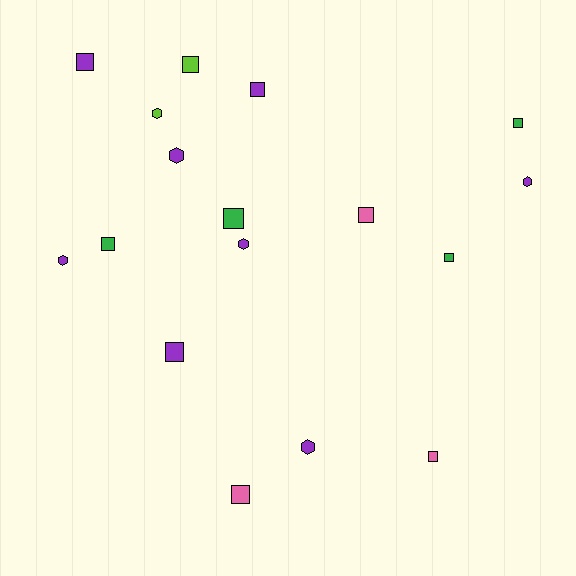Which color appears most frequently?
Purple, with 8 objects.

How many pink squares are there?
There are 3 pink squares.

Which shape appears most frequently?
Square, with 11 objects.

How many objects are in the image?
There are 17 objects.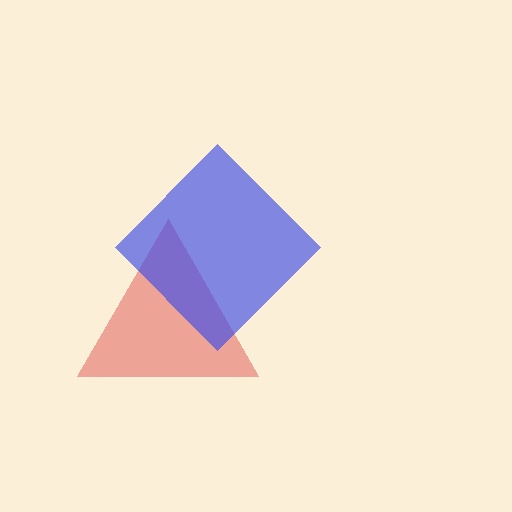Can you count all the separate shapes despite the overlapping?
Yes, there are 2 separate shapes.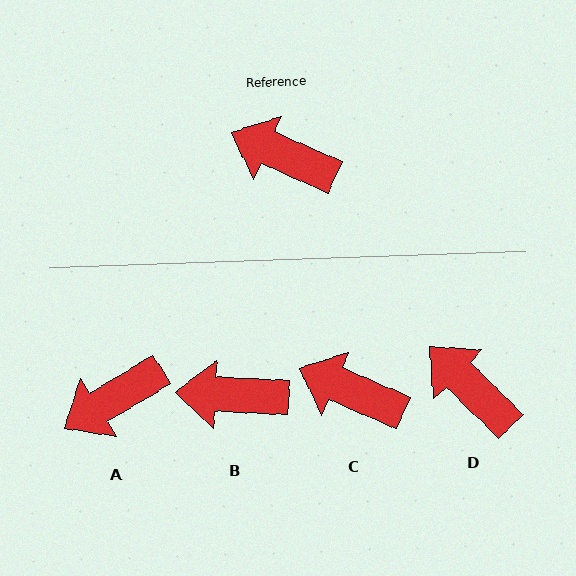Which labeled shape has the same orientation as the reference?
C.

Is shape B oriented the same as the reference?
No, it is off by about 21 degrees.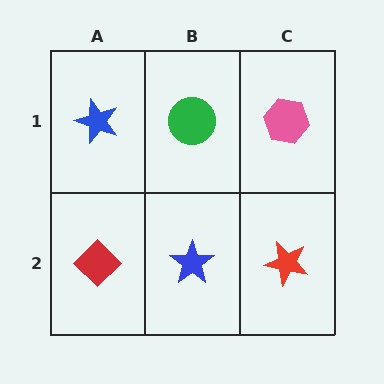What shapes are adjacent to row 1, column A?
A red diamond (row 2, column A), a green circle (row 1, column B).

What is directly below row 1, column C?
A red star.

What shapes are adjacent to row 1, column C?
A red star (row 2, column C), a green circle (row 1, column B).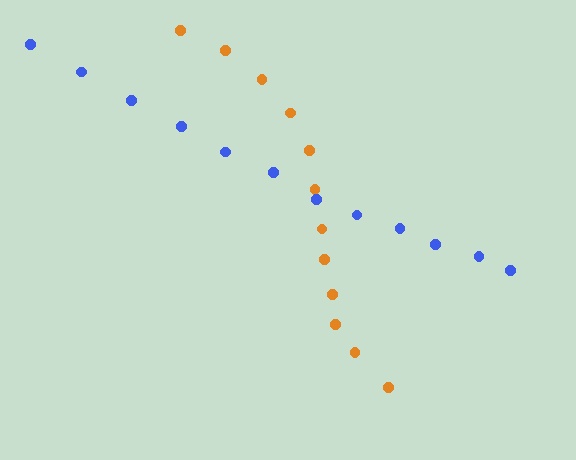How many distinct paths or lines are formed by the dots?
There are 2 distinct paths.